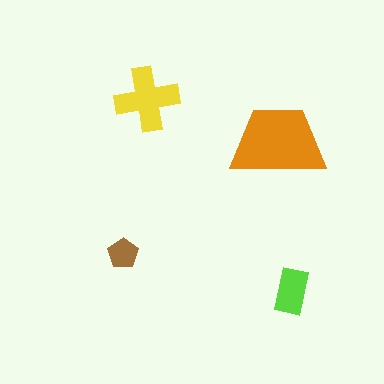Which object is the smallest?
The brown pentagon.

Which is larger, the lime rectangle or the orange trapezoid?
The orange trapezoid.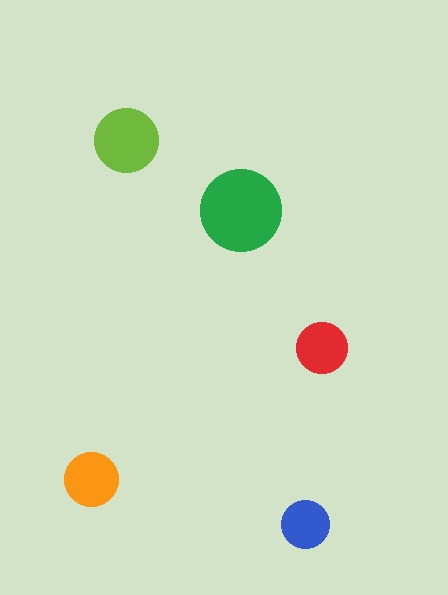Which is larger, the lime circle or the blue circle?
The lime one.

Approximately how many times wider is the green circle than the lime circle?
About 1.5 times wider.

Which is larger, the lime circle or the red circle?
The lime one.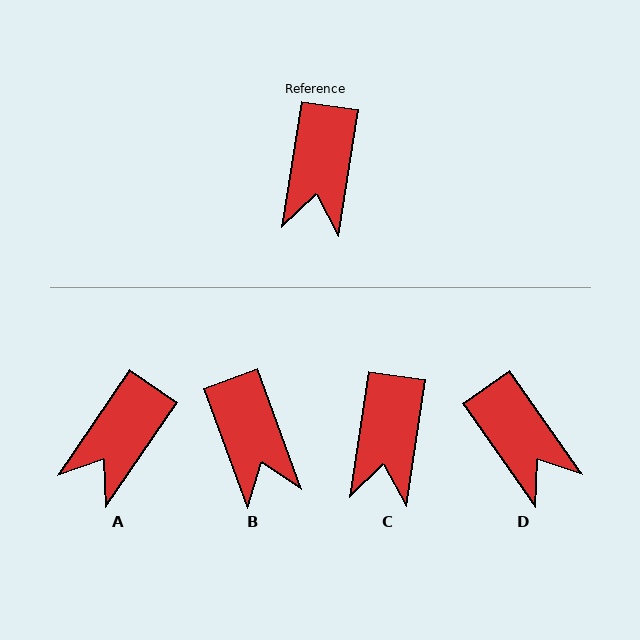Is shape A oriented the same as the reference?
No, it is off by about 26 degrees.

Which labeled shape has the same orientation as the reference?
C.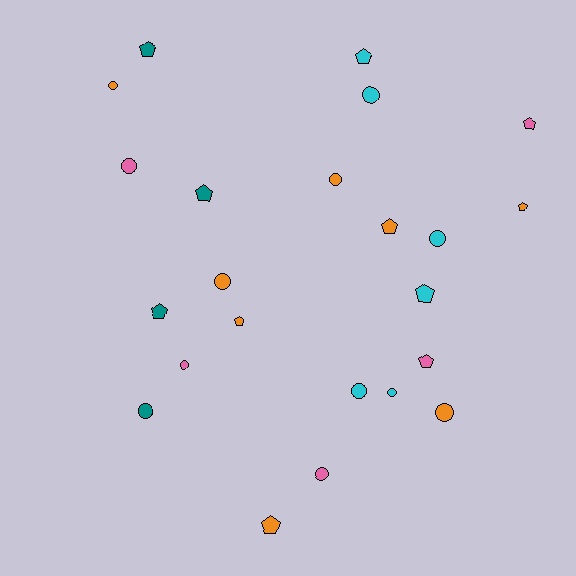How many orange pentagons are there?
There are 4 orange pentagons.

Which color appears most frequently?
Orange, with 8 objects.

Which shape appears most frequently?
Circle, with 12 objects.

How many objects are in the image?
There are 23 objects.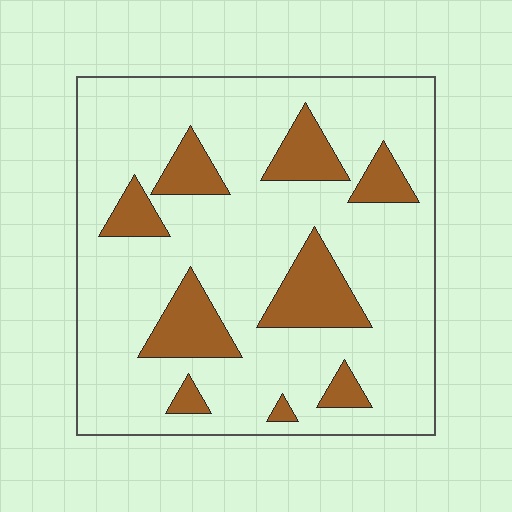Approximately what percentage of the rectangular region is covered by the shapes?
Approximately 20%.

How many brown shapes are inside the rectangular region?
9.